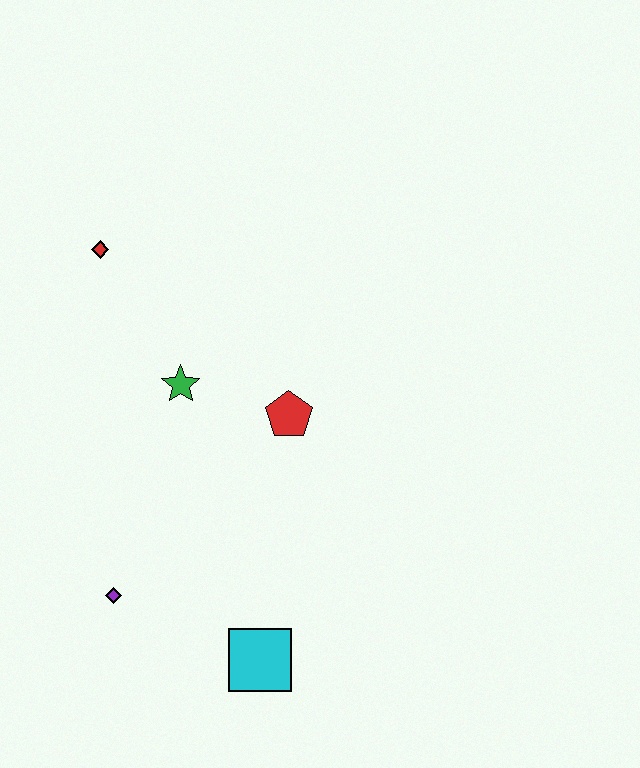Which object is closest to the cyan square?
The purple diamond is closest to the cyan square.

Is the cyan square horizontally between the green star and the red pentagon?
Yes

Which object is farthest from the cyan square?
The red diamond is farthest from the cyan square.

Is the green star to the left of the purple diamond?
No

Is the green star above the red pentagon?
Yes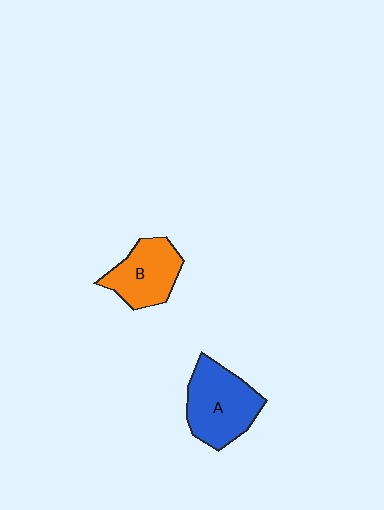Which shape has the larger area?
Shape A (blue).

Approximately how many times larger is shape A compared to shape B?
Approximately 1.3 times.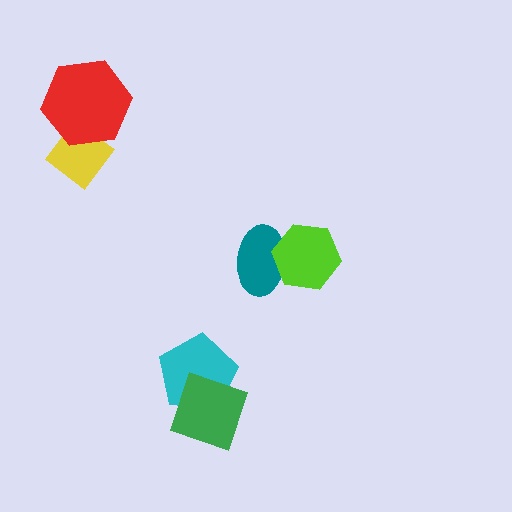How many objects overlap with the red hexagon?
1 object overlaps with the red hexagon.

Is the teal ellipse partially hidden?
Yes, it is partially covered by another shape.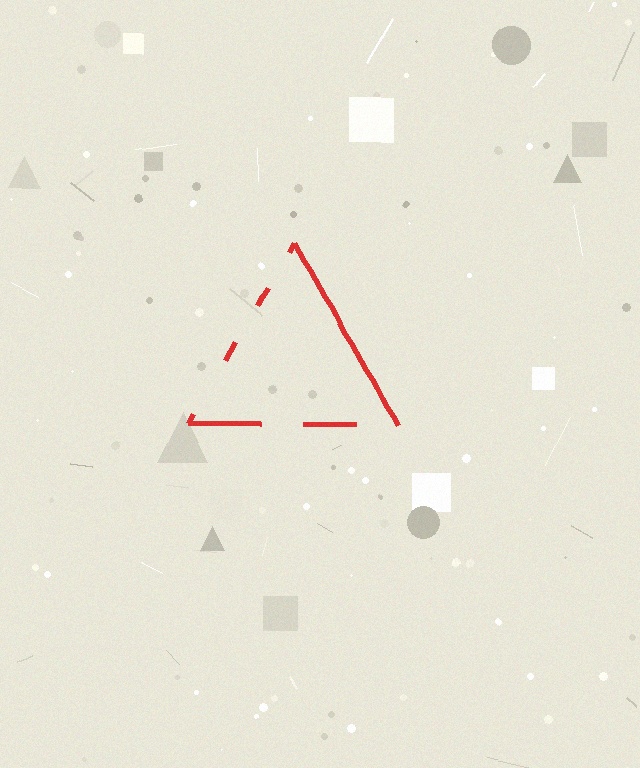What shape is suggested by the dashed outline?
The dashed outline suggests a triangle.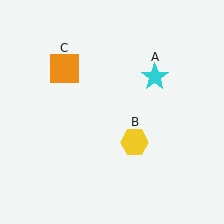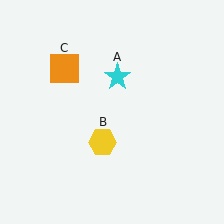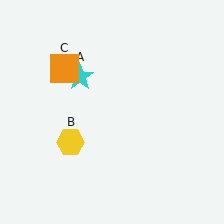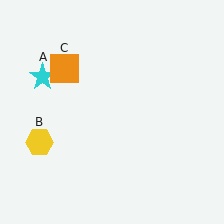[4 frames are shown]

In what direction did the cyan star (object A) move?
The cyan star (object A) moved left.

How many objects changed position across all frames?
2 objects changed position: cyan star (object A), yellow hexagon (object B).